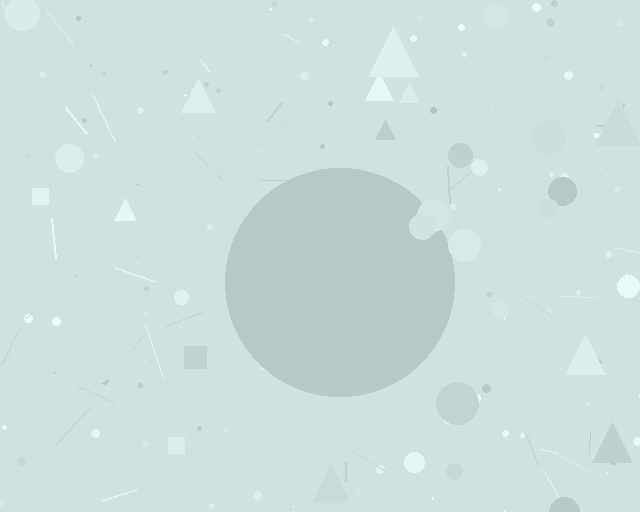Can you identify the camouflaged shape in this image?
The camouflaged shape is a circle.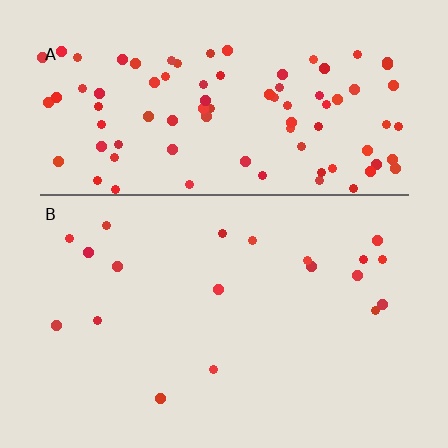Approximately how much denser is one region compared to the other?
Approximately 4.7× — region A over region B.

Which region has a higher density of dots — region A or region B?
A (the top).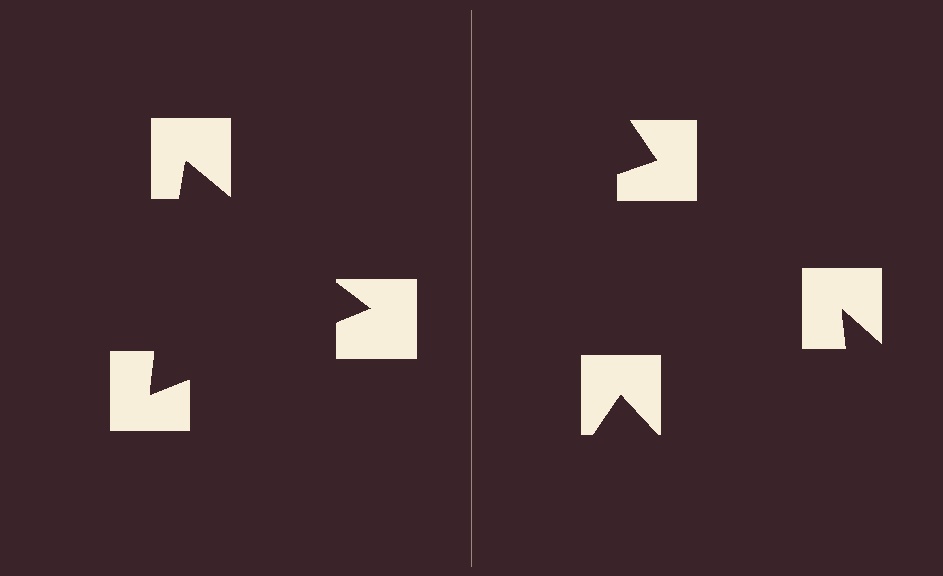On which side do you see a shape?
An illusory triangle appears on the left side. On the right side the wedge cuts are rotated, so no coherent shape forms.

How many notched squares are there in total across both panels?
6 — 3 on each side.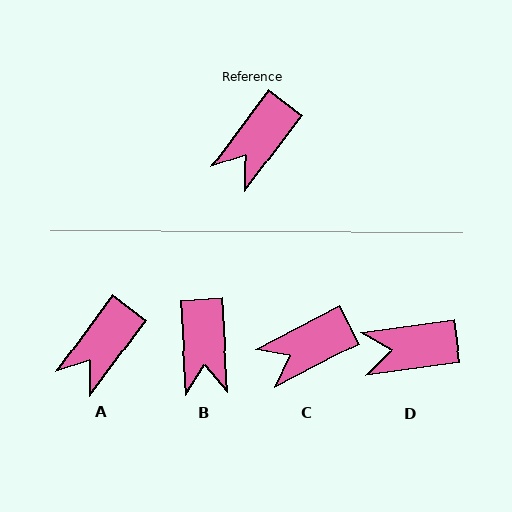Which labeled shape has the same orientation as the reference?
A.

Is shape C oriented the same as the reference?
No, it is off by about 26 degrees.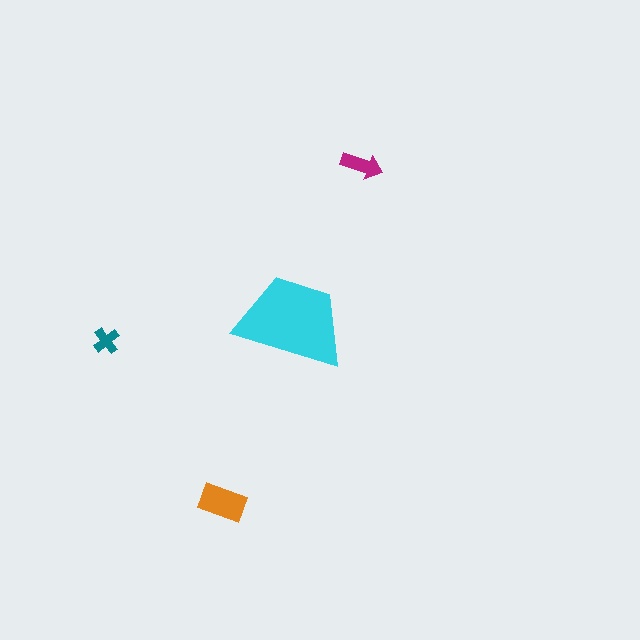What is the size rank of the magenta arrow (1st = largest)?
3rd.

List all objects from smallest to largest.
The teal cross, the magenta arrow, the orange rectangle, the cyan trapezoid.